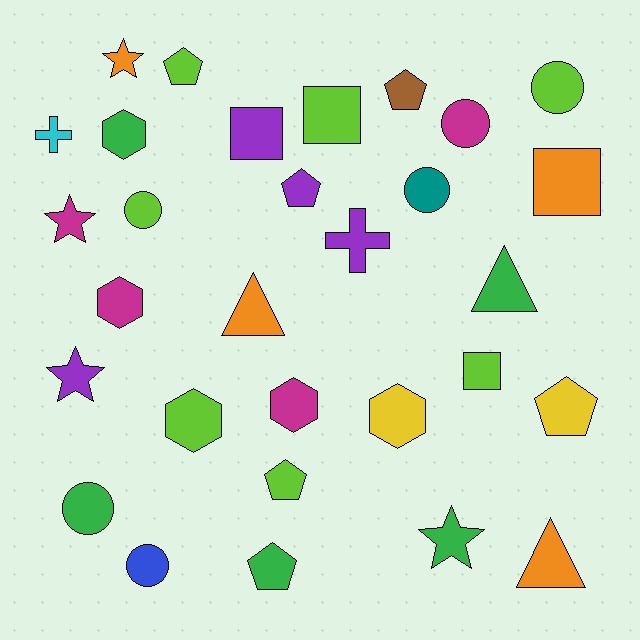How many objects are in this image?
There are 30 objects.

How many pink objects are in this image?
There are no pink objects.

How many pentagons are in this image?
There are 6 pentagons.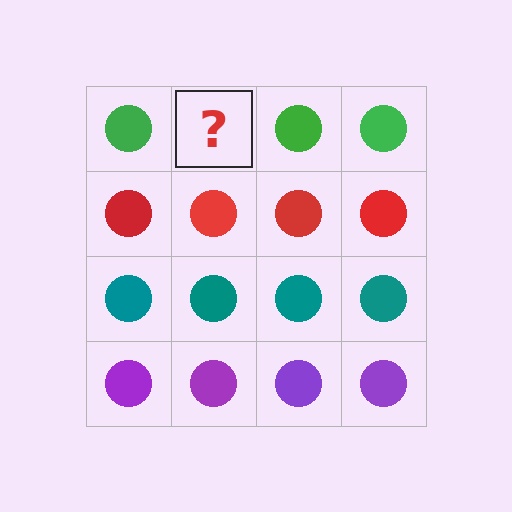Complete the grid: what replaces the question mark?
The question mark should be replaced with a green circle.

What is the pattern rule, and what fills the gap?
The rule is that each row has a consistent color. The gap should be filled with a green circle.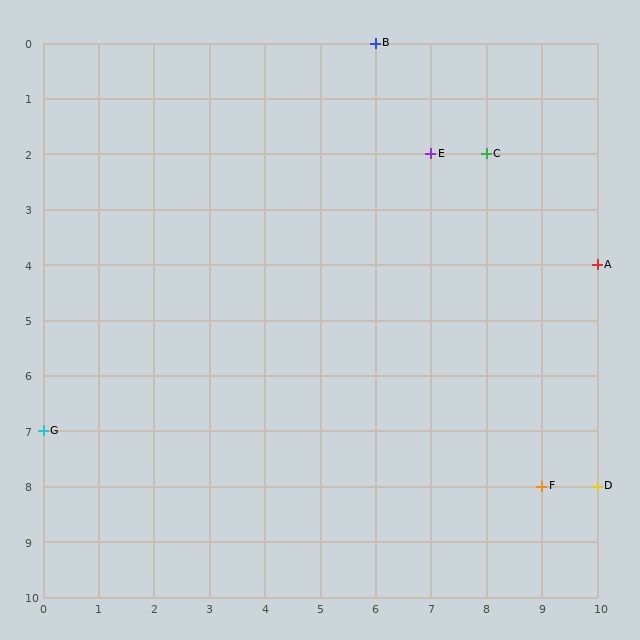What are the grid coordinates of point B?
Point B is at grid coordinates (6, 0).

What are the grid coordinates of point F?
Point F is at grid coordinates (9, 8).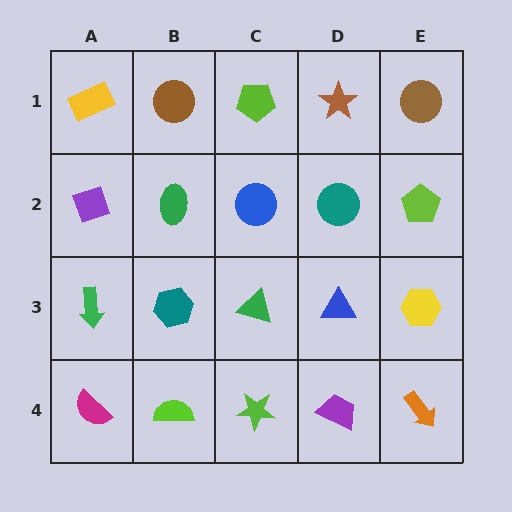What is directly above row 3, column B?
A green ellipse.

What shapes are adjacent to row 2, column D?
A brown star (row 1, column D), a blue triangle (row 3, column D), a blue circle (row 2, column C), a lime pentagon (row 2, column E).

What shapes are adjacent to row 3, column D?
A teal circle (row 2, column D), a purple trapezoid (row 4, column D), a green triangle (row 3, column C), a yellow hexagon (row 3, column E).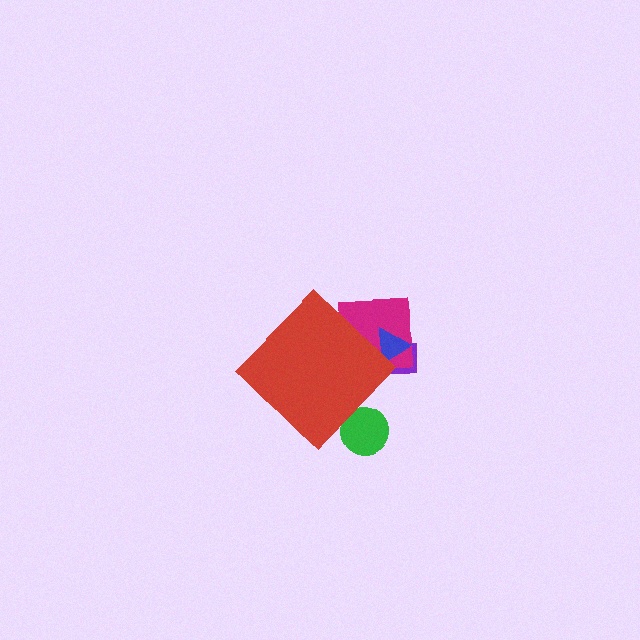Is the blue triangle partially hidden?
Yes, the blue triangle is partially hidden behind the red diamond.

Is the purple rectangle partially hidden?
Yes, the purple rectangle is partially hidden behind the red diamond.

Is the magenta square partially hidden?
Yes, the magenta square is partially hidden behind the red diamond.